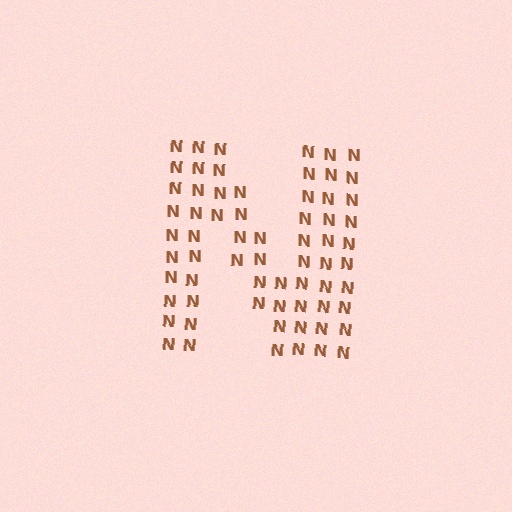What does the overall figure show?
The overall figure shows the letter N.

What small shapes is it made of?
It is made of small letter N's.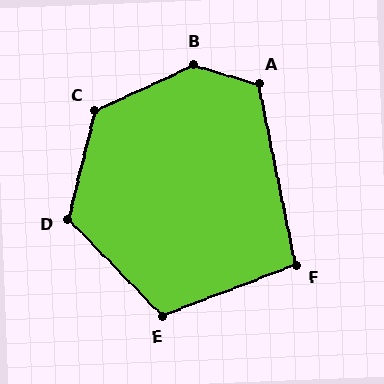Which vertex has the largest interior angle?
B, at approximately 139 degrees.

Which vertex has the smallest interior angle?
F, at approximately 99 degrees.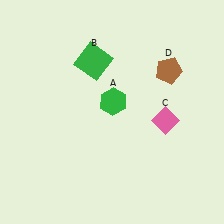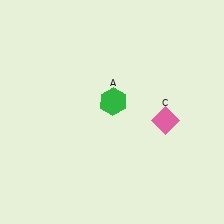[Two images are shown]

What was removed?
The brown pentagon (D), the green square (B) were removed in Image 2.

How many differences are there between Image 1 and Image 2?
There are 2 differences between the two images.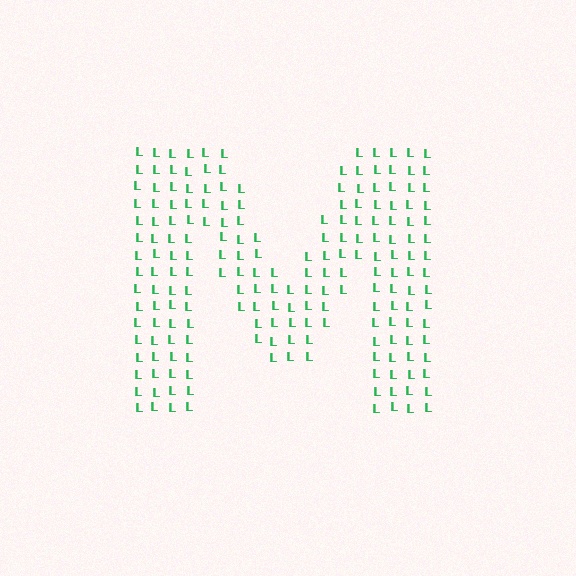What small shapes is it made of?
It is made of small letter L's.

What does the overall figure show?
The overall figure shows the letter M.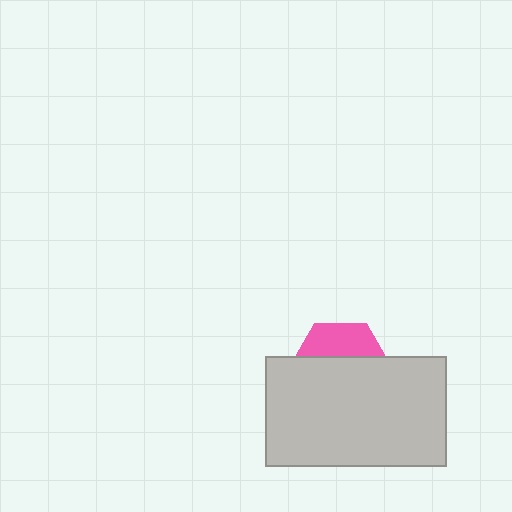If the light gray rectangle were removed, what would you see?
You would see the complete pink hexagon.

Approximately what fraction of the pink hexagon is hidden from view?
Roughly 68% of the pink hexagon is hidden behind the light gray rectangle.